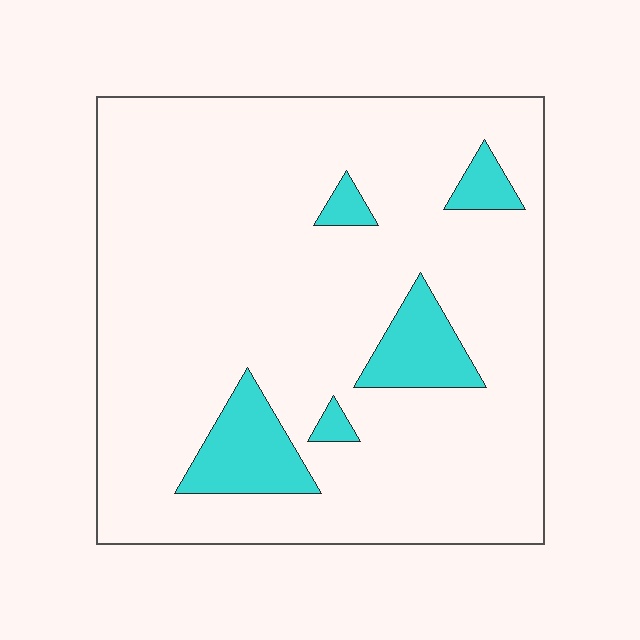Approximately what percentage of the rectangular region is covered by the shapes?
Approximately 10%.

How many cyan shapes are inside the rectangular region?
5.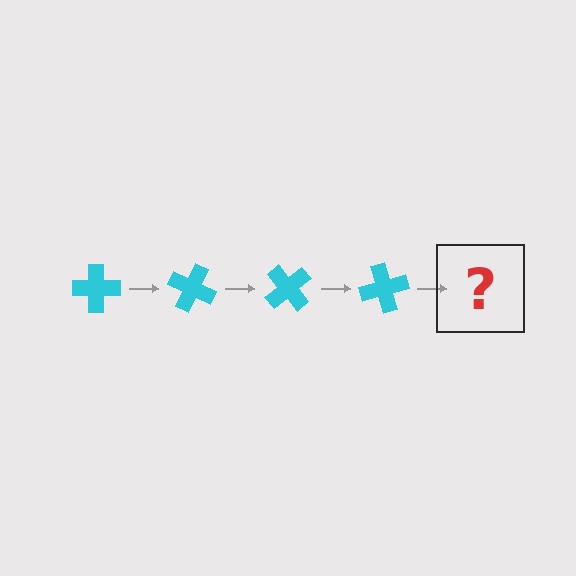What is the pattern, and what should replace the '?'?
The pattern is that the cross rotates 25 degrees each step. The '?' should be a cyan cross rotated 100 degrees.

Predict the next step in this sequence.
The next step is a cyan cross rotated 100 degrees.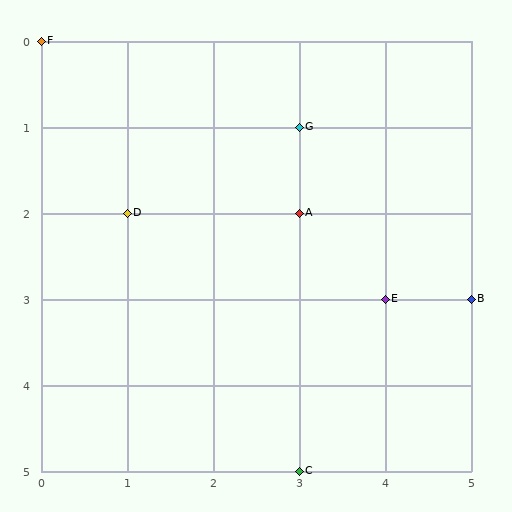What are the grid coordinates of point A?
Point A is at grid coordinates (3, 2).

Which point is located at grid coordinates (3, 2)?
Point A is at (3, 2).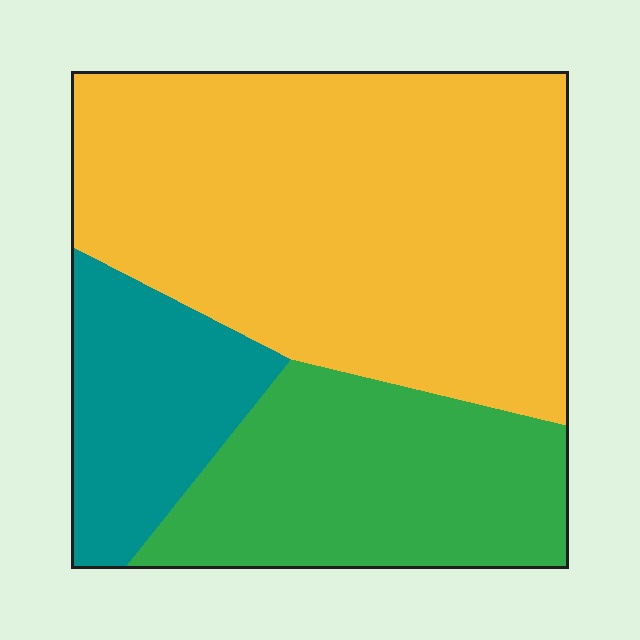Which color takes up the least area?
Teal, at roughly 15%.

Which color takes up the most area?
Yellow, at roughly 55%.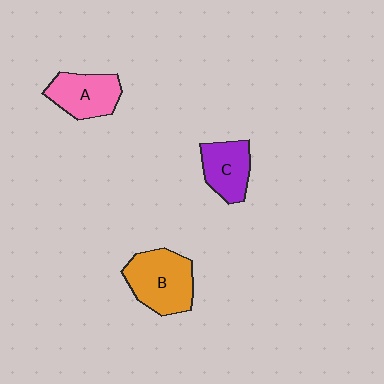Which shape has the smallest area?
Shape C (purple).